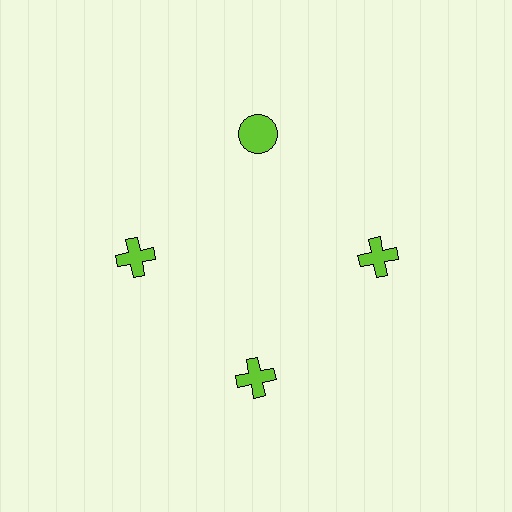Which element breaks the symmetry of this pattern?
The lime circle at roughly the 12 o'clock position breaks the symmetry. All other shapes are lime crosses.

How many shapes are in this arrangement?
There are 4 shapes arranged in a ring pattern.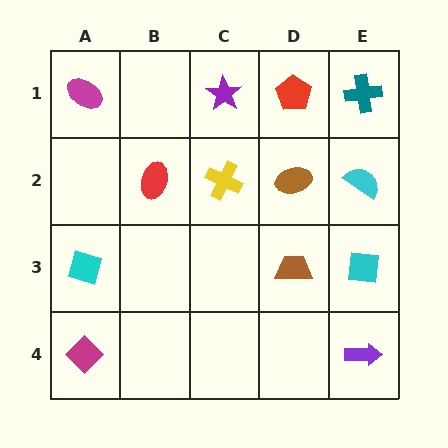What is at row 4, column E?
A purple arrow.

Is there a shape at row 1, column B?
No, that cell is empty.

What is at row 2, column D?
A brown ellipse.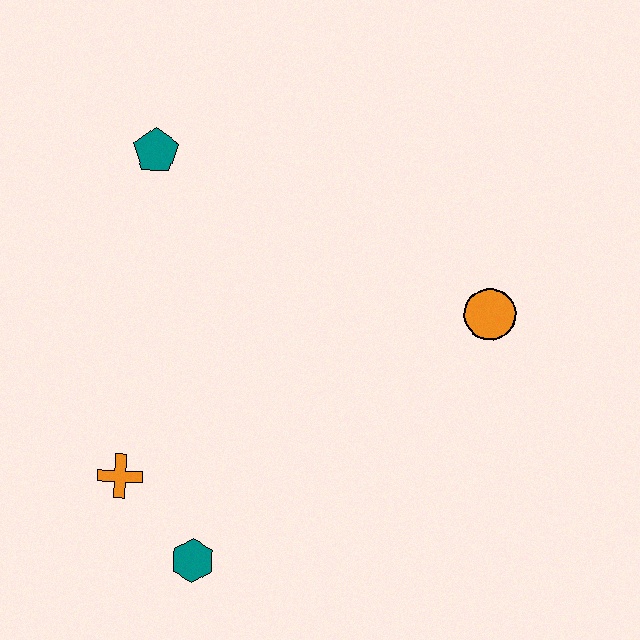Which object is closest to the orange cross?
The teal hexagon is closest to the orange cross.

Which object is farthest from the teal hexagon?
The teal pentagon is farthest from the teal hexagon.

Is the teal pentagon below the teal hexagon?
No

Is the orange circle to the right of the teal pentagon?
Yes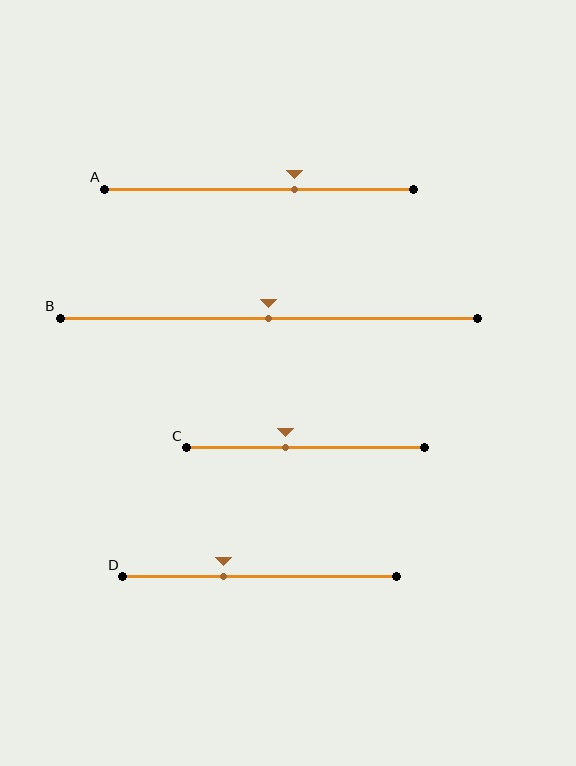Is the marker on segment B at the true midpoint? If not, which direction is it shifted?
Yes, the marker on segment B is at the true midpoint.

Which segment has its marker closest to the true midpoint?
Segment B has its marker closest to the true midpoint.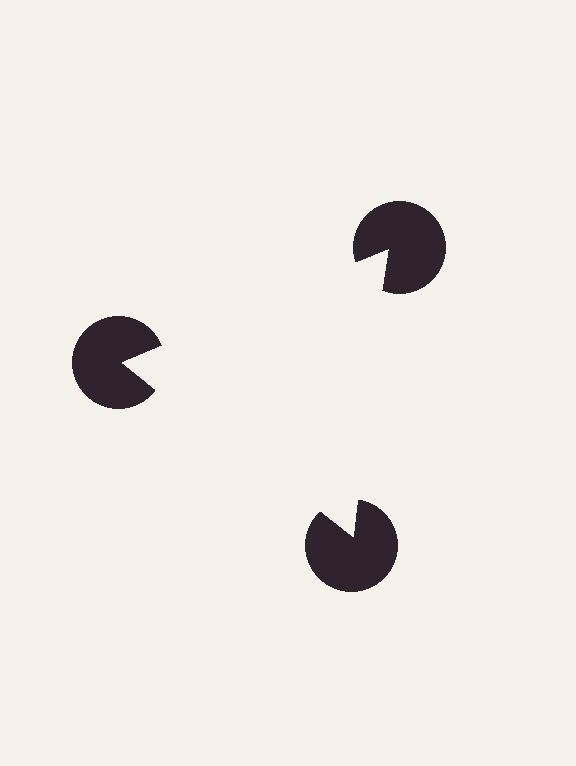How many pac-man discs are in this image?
There are 3 — one at each vertex of the illusory triangle.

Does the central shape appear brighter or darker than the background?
It typically appears slightly brighter than the background, even though no actual brightness change is drawn.